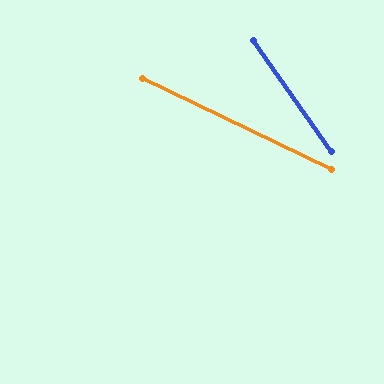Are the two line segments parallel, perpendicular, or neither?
Neither parallel nor perpendicular — they differ by about 29°.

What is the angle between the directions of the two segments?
Approximately 29 degrees.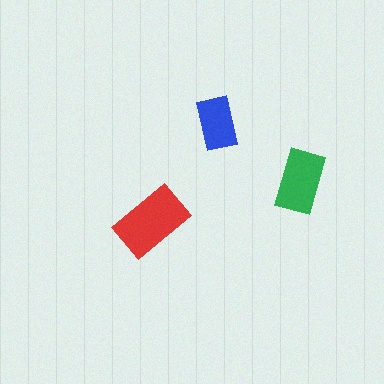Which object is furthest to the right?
The green rectangle is rightmost.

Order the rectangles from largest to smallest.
the red one, the green one, the blue one.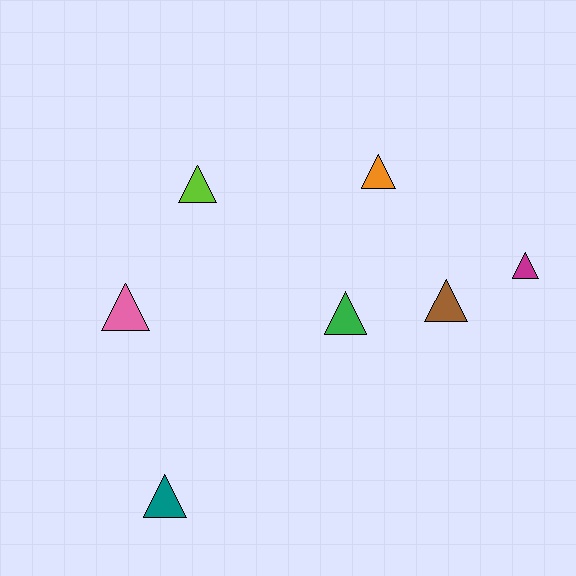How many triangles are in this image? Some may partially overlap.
There are 7 triangles.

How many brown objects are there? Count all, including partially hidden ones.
There is 1 brown object.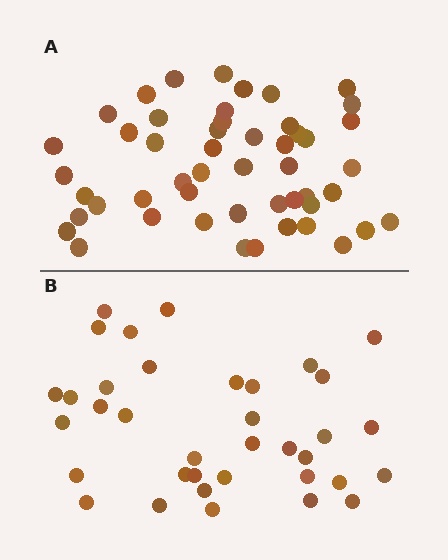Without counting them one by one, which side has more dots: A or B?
Region A (the top region) has more dots.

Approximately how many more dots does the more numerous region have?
Region A has approximately 15 more dots than region B.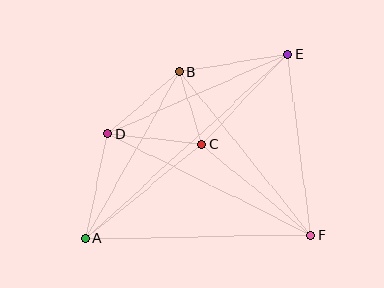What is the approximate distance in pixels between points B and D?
The distance between B and D is approximately 95 pixels.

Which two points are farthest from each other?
Points A and E are farthest from each other.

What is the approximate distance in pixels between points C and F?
The distance between C and F is approximately 143 pixels.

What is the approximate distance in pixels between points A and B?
The distance between A and B is approximately 191 pixels.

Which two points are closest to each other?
Points B and C are closest to each other.